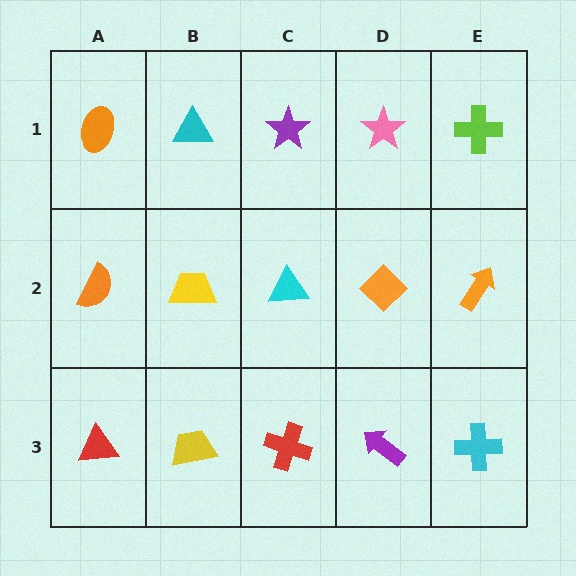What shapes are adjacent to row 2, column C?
A purple star (row 1, column C), a red cross (row 3, column C), a yellow trapezoid (row 2, column B), an orange diamond (row 2, column D).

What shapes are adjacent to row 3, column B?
A yellow trapezoid (row 2, column B), a red triangle (row 3, column A), a red cross (row 3, column C).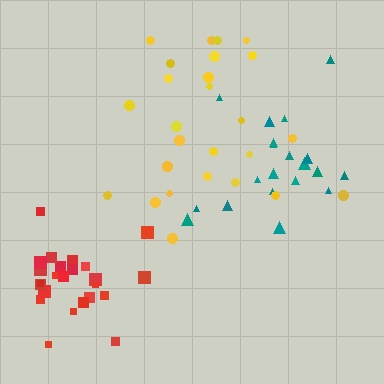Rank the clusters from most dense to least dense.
red, teal, yellow.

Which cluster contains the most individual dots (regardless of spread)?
Yellow (26).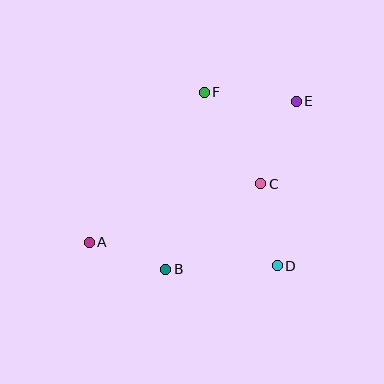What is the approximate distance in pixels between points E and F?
The distance between E and F is approximately 92 pixels.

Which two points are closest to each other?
Points A and B are closest to each other.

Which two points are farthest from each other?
Points A and E are farthest from each other.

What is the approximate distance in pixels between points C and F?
The distance between C and F is approximately 108 pixels.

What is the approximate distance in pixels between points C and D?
The distance between C and D is approximately 84 pixels.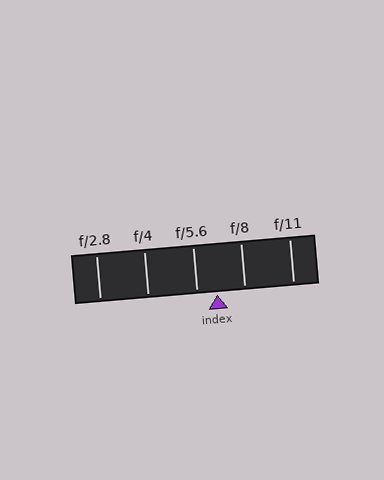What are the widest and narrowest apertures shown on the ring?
The widest aperture shown is f/2.8 and the narrowest is f/11.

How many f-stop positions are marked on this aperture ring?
There are 5 f-stop positions marked.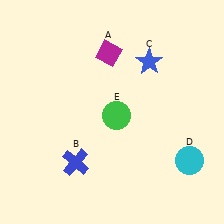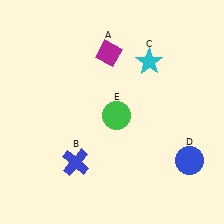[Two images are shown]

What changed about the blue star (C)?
In Image 1, C is blue. In Image 2, it changed to cyan.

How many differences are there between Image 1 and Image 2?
There are 2 differences between the two images.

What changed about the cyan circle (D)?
In Image 1, D is cyan. In Image 2, it changed to blue.